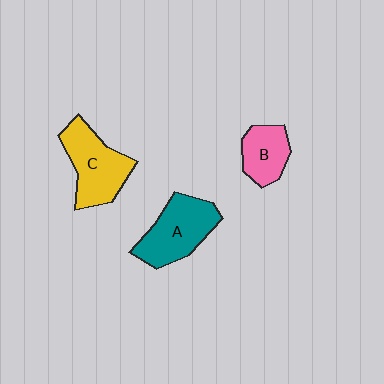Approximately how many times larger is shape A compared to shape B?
Approximately 1.6 times.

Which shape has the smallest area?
Shape B (pink).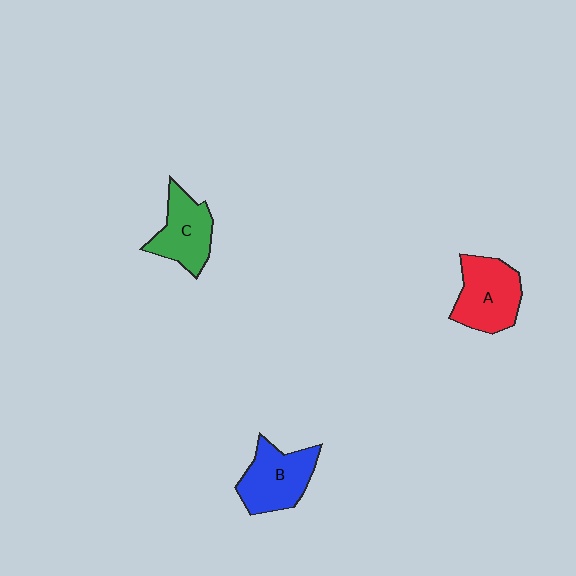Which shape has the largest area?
Shape A (red).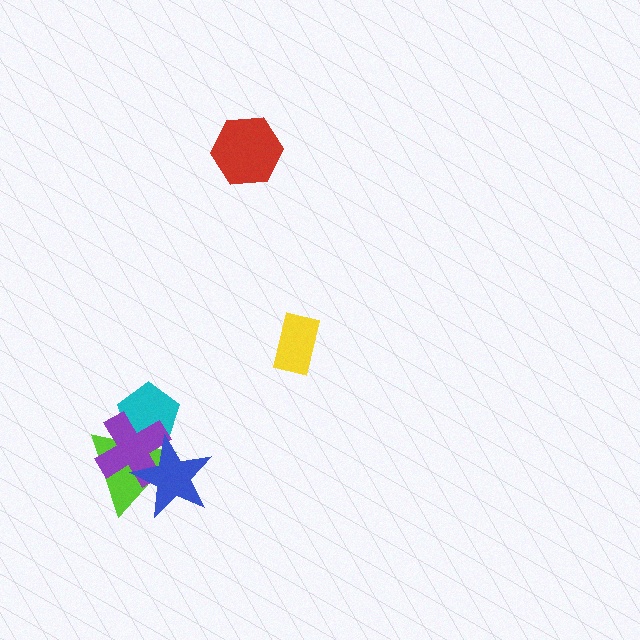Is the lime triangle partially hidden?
Yes, it is partially covered by another shape.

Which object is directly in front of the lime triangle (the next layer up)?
The cyan pentagon is directly in front of the lime triangle.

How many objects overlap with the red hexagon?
0 objects overlap with the red hexagon.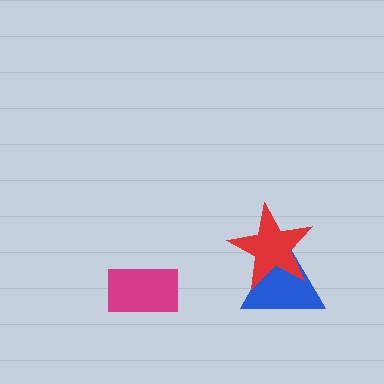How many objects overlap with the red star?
1 object overlaps with the red star.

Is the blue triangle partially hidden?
Yes, it is partially covered by another shape.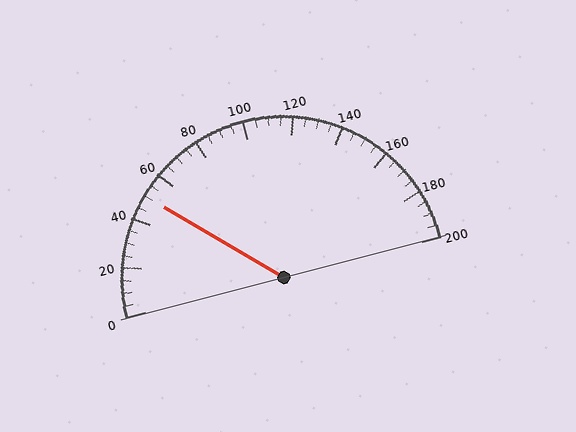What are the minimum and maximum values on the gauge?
The gauge ranges from 0 to 200.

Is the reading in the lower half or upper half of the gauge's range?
The reading is in the lower half of the range (0 to 200).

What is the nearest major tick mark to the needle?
The nearest major tick mark is 40.